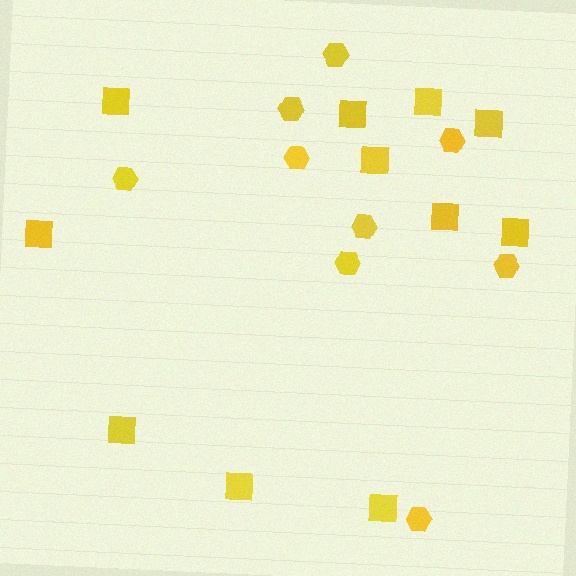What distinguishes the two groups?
There are 2 groups: one group of squares (11) and one group of hexagons (9).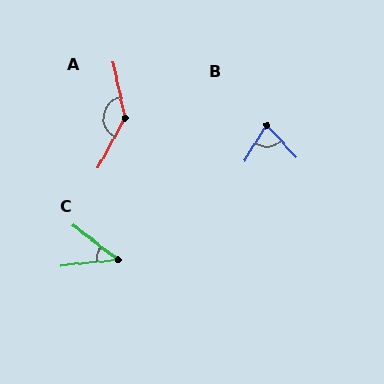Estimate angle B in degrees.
Approximately 74 degrees.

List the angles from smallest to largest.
C (43°), B (74°), A (140°).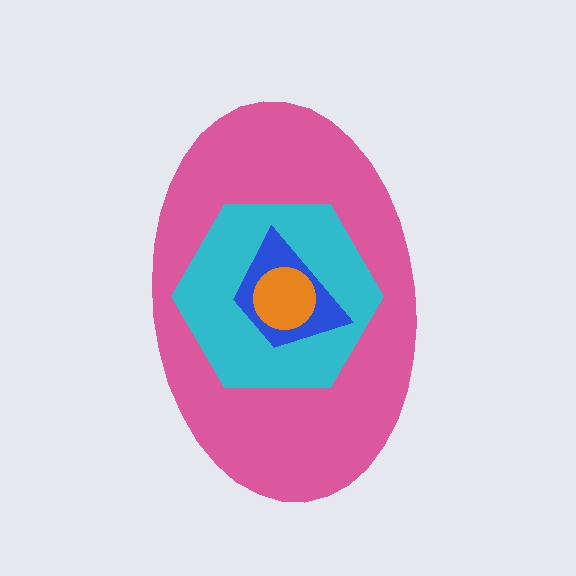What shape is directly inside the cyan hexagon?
The blue trapezoid.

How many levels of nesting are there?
4.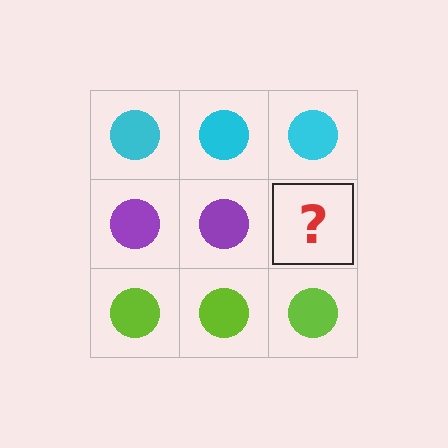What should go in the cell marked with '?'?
The missing cell should contain a purple circle.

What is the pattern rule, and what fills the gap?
The rule is that each row has a consistent color. The gap should be filled with a purple circle.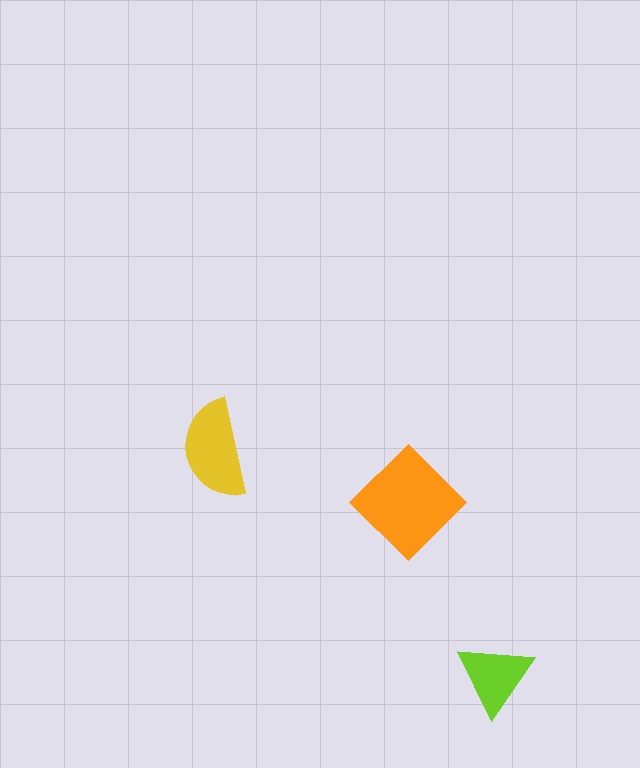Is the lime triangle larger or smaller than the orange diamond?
Smaller.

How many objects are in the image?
There are 3 objects in the image.